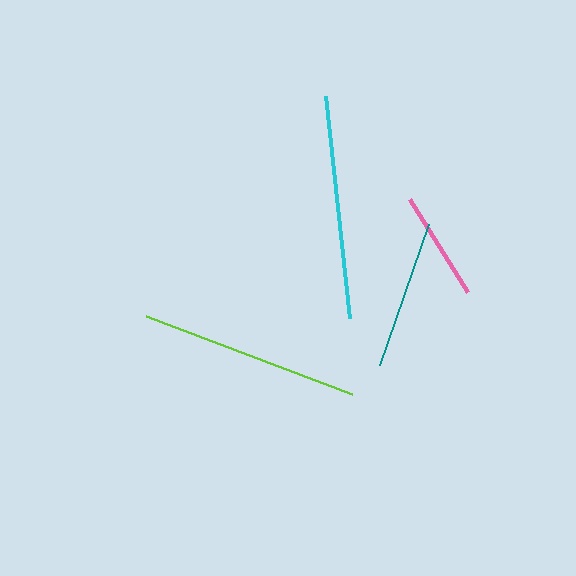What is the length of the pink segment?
The pink segment is approximately 109 pixels long.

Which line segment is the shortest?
The pink line is the shortest at approximately 109 pixels.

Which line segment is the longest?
The cyan line is the longest at approximately 224 pixels.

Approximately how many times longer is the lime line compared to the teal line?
The lime line is approximately 1.5 times the length of the teal line.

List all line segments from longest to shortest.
From longest to shortest: cyan, lime, teal, pink.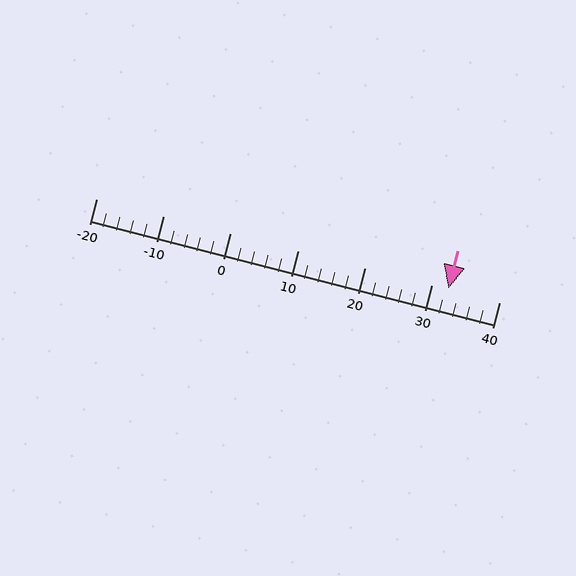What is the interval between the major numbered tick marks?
The major tick marks are spaced 10 units apart.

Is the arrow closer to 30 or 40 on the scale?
The arrow is closer to 30.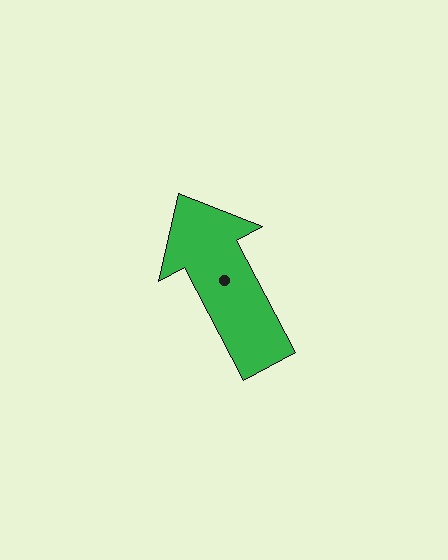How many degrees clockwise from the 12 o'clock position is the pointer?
Approximately 332 degrees.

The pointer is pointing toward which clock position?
Roughly 11 o'clock.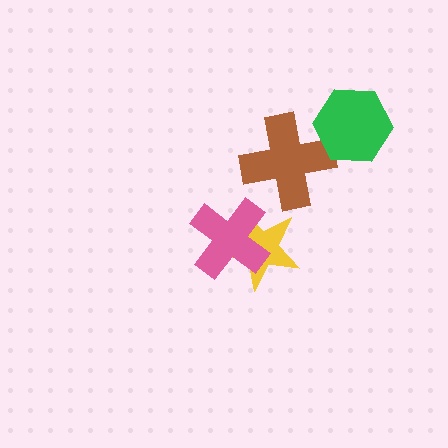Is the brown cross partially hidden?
Yes, it is partially covered by another shape.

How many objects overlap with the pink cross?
1 object overlaps with the pink cross.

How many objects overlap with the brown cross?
1 object overlaps with the brown cross.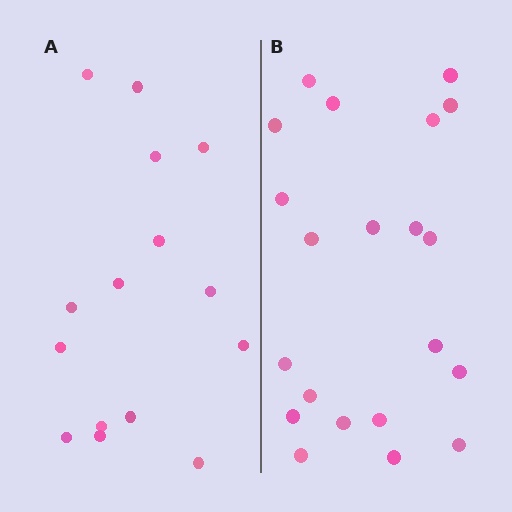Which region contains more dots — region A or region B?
Region B (the right region) has more dots.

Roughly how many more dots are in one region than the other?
Region B has about 6 more dots than region A.